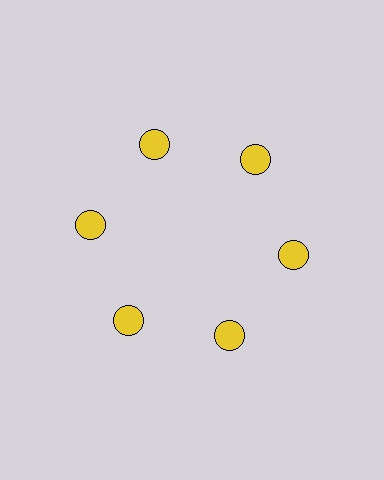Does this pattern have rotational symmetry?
Yes, this pattern has 6-fold rotational symmetry. It looks the same after rotating 60 degrees around the center.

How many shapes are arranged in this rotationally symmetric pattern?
There are 6 shapes, arranged in 6 groups of 1.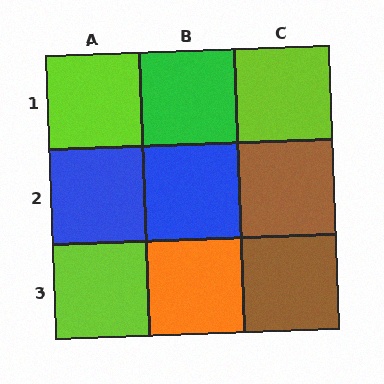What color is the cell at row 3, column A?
Lime.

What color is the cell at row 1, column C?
Lime.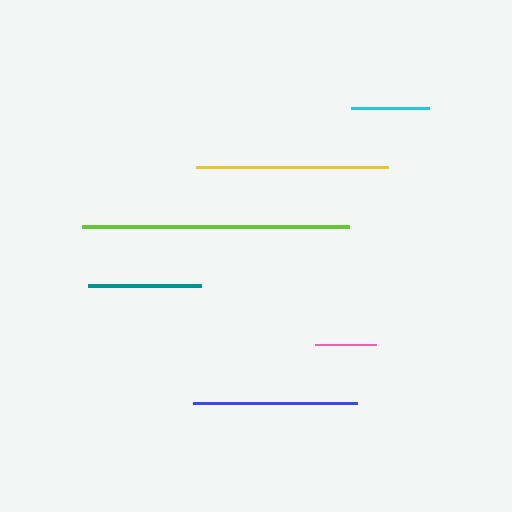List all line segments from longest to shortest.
From longest to shortest: lime, yellow, blue, teal, cyan, pink.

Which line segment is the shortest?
The pink line is the shortest at approximately 61 pixels.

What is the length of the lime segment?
The lime segment is approximately 267 pixels long.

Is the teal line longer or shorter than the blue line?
The blue line is longer than the teal line.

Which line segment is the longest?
The lime line is the longest at approximately 267 pixels.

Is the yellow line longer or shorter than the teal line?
The yellow line is longer than the teal line.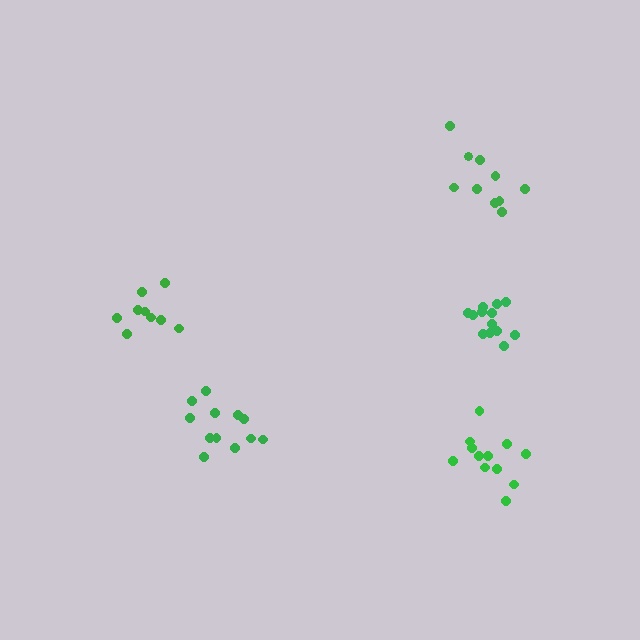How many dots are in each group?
Group 1: 10 dots, Group 2: 12 dots, Group 3: 12 dots, Group 4: 9 dots, Group 5: 13 dots (56 total).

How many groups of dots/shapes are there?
There are 5 groups.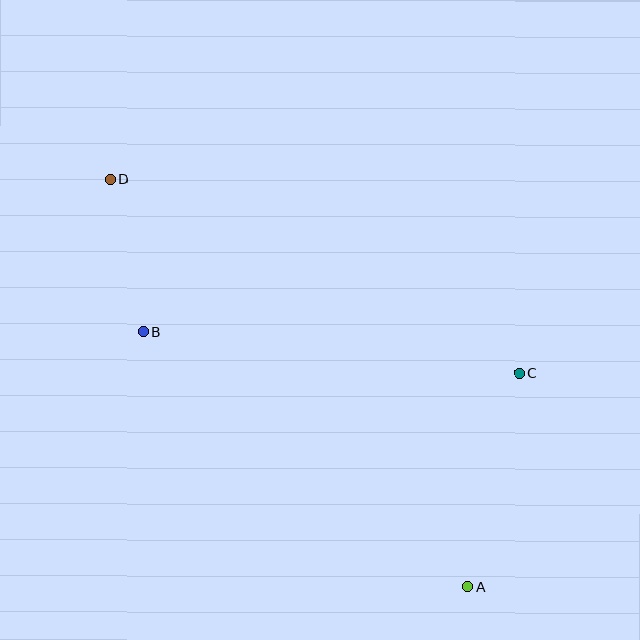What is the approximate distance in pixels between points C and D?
The distance between C and D is approximately 452 pixels.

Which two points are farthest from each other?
Points A and D are farthest from each other.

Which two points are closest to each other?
Points B and D are closest to each other.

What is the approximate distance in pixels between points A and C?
The distance between A and C is approximately 220 pixels.